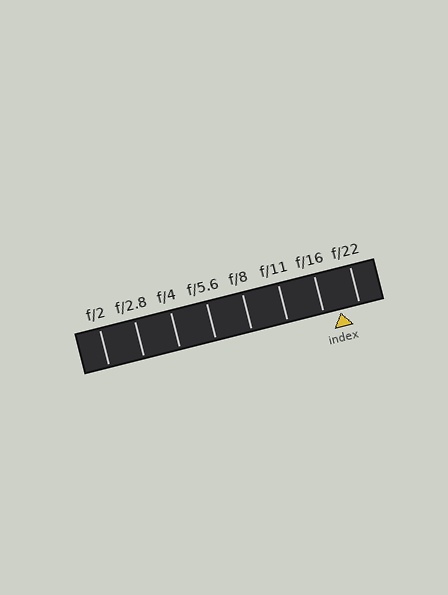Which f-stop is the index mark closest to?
The index mark is closest to f/16.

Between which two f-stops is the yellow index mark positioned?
The index mark is between f/16 and f/22.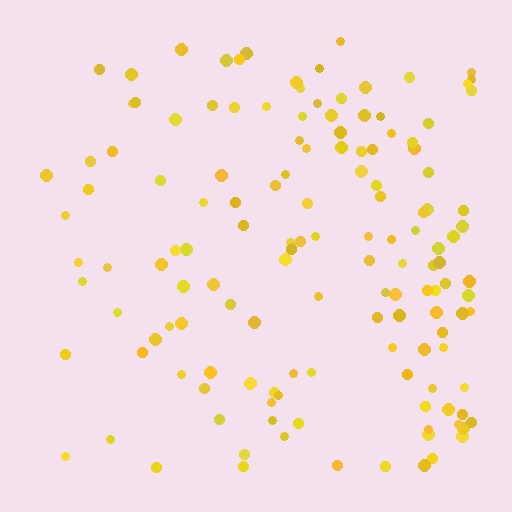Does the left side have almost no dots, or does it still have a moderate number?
Still a moderate number, just noticeably fewer than the right.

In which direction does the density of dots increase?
From left to right, with the right side densest.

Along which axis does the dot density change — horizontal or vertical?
Horizontal.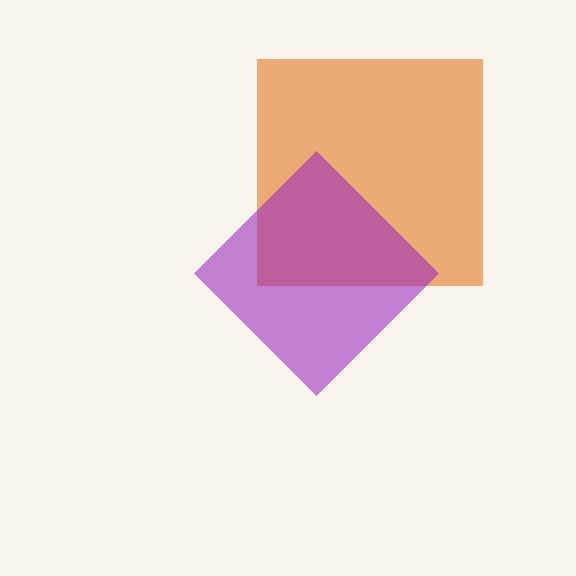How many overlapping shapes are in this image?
There are 2 overlapping shapes in the image.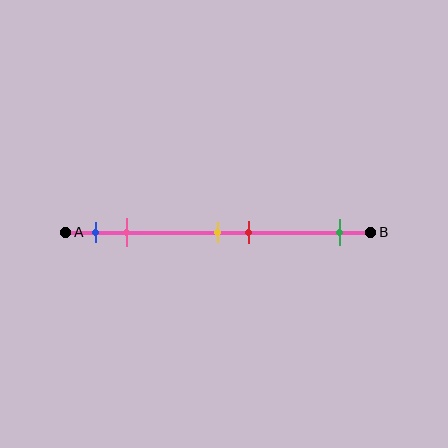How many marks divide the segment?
There are 5 marks dividing the segment.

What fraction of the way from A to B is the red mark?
The red mark is approximately 60% (0.6) of the way from A to B.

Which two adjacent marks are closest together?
The yellow and red marks are the closest adjacent pair.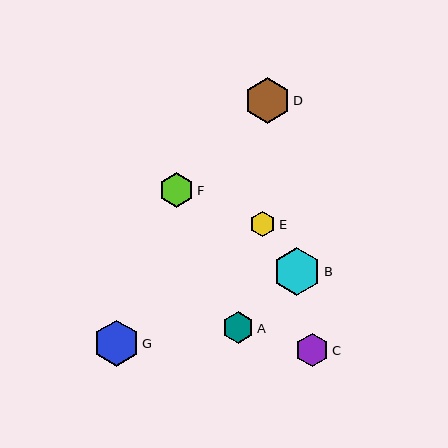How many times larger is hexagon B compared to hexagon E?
Hexagon B is approximately 1.9 times the size of hexagon E.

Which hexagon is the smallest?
Hexagon E is the smallest with a size of approximately 26 pixels.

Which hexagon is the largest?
Hexagon B is the largest with a size of approximately 48 pixels.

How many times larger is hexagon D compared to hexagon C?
Hexagon D is approximately 1.4 times the size of hexagon C.